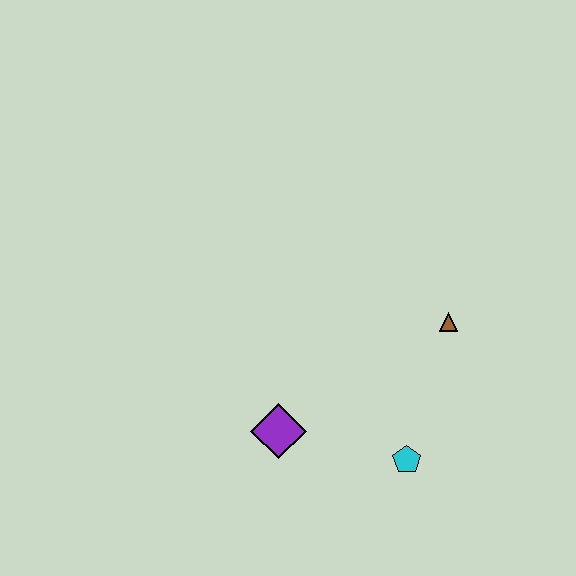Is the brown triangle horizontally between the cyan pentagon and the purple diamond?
No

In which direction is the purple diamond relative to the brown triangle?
The purple diamond is to the left of the brown triangle.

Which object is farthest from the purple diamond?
The brown triangle is farthest from the purple diamond.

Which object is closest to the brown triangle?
The cyan pentagon is closest to the brown triangle.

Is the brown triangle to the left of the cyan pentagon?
No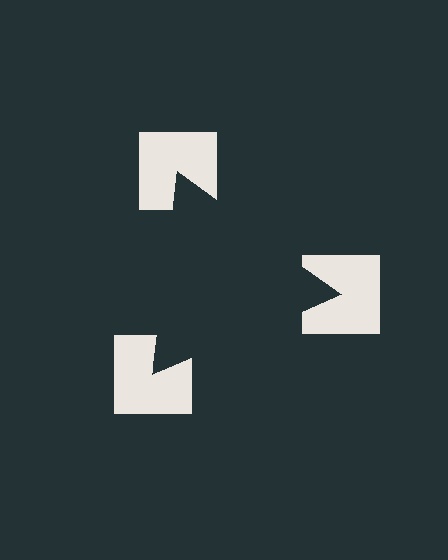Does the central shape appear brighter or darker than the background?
It typically appears slightly darker than the background, even though no actual brightness change is drawn.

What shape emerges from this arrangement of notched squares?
An illusory triangle — its edges are inferred from the aligned wedge cuts in the notched squares, not physically drawn.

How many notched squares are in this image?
There are 3 — one at each vertex of the illusory triangle.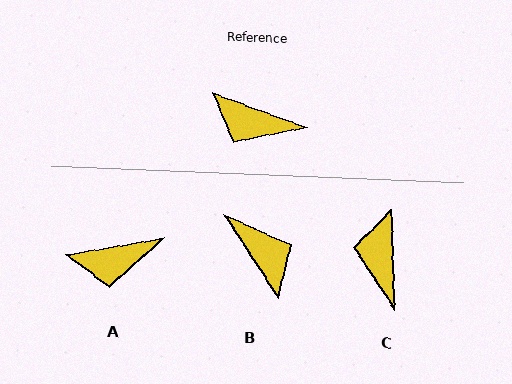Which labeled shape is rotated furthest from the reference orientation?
B, about 143 degrees away.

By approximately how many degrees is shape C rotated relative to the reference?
Approximately 68 degrees clockwise.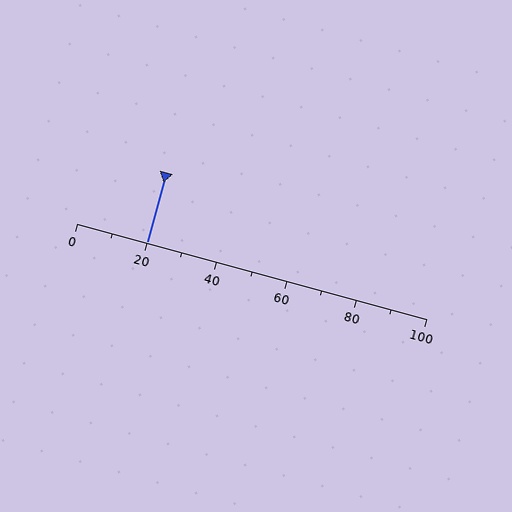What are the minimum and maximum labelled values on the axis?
The axis runs from 0 to 100.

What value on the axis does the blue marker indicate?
The marker indicates approximately 20.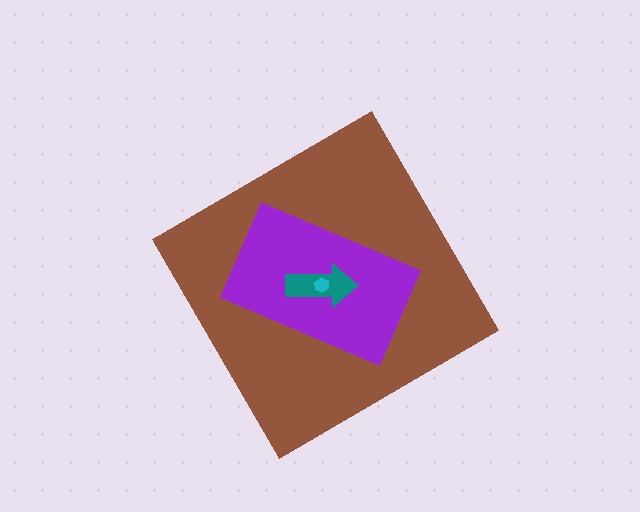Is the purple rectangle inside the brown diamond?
Yes.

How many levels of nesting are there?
4.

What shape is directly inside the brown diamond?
The purple rectangle.